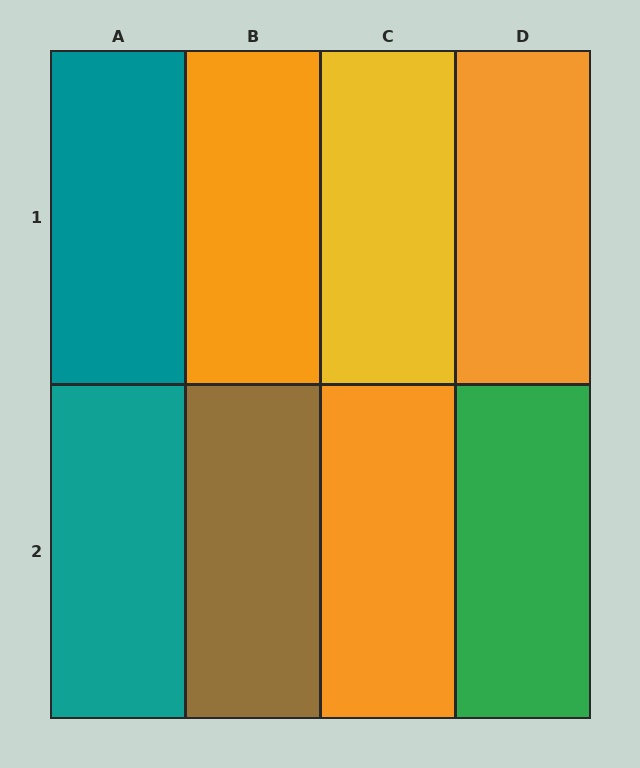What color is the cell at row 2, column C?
Orange.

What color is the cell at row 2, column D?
Green.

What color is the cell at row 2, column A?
Teal.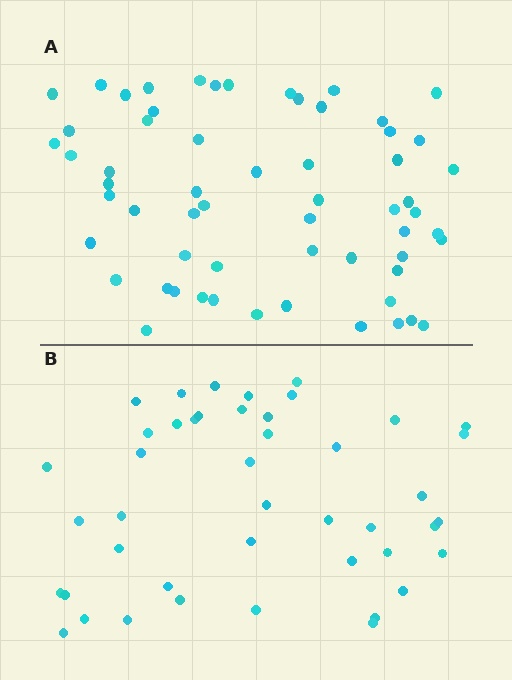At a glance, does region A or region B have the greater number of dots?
Region A (the top region) has more dots.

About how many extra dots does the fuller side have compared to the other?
Region A has approximately 15 more dots than region B.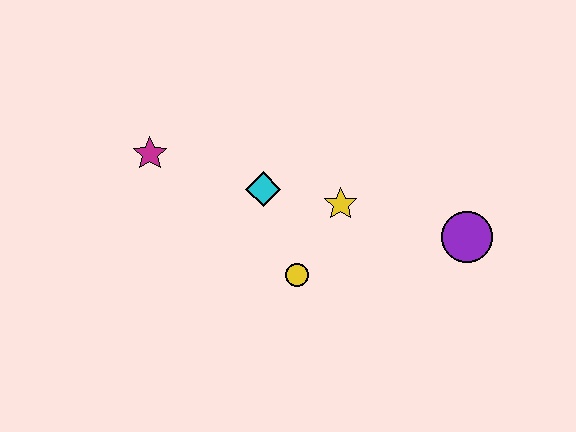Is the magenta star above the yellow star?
Yes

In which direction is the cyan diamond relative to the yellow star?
The cyan diamond is to the left of the yellow star.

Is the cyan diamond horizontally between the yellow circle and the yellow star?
No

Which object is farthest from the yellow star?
The magenta star is farthest from the yellow star.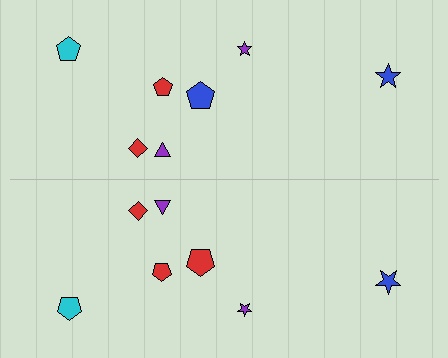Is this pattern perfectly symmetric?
No, the pattern is not perfectly symmetric. The red pentagon on the bottom side breaks the symmetry — its mirror counterpart is blue.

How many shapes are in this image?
There are 14 shapes in this image.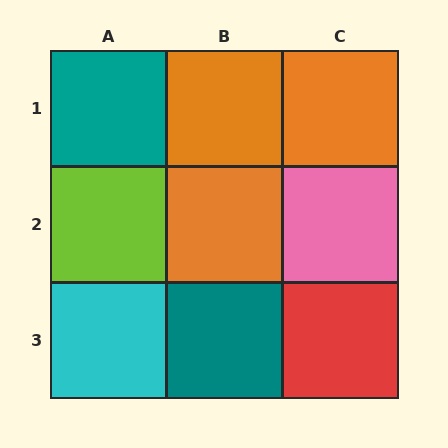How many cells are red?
1 cell is red.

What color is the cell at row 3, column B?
Teal.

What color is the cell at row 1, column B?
Orange.